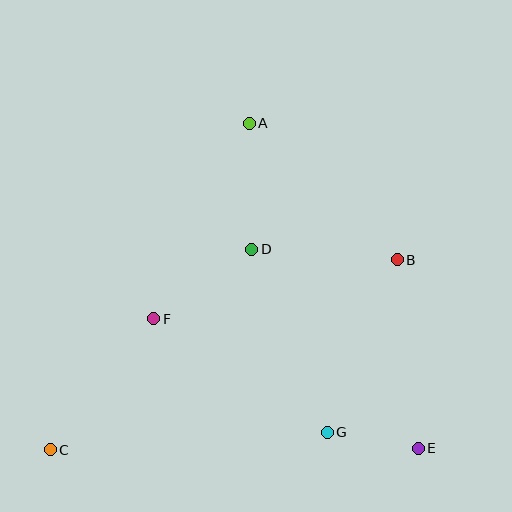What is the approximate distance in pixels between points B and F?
The distance between B and F is approximately 251 pixels.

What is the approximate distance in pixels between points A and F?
The distance between A and F is approximately 217 pixels.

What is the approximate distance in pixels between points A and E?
The distance between A and E is approximately 366 pixels.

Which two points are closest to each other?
Points E and G are closest to each other.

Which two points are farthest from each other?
Points B and C are farthest from each other.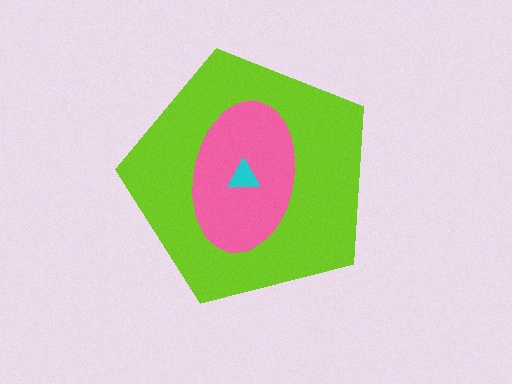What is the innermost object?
The cyan triangle.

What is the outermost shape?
The lime pentagon.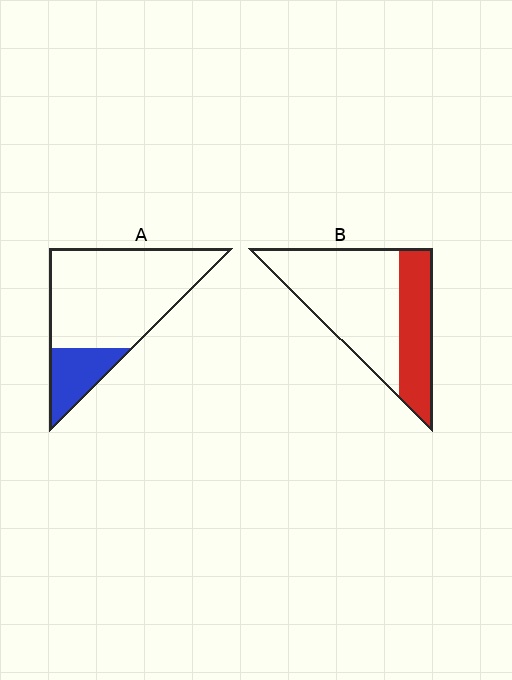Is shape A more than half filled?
No.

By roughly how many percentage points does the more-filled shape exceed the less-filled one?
By roughly 10 percentage points (B over A).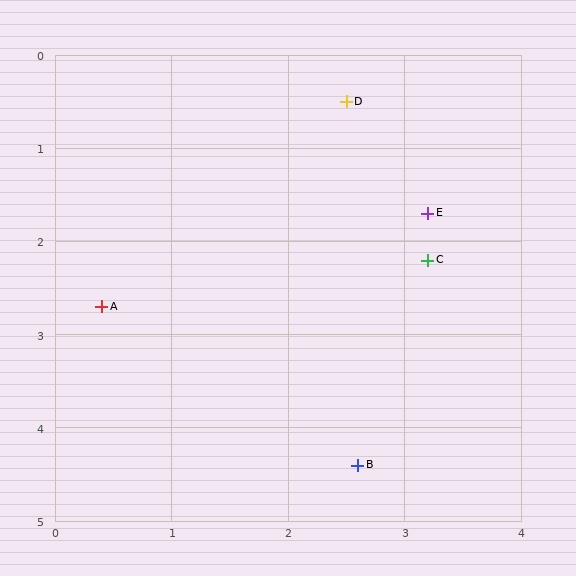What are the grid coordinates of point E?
Point E is at approximately (3.2, 1.7).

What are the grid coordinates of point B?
Point B is at approximately (2.6, 4.4).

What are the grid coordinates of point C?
Point C is at approximately (3.2, 2.2).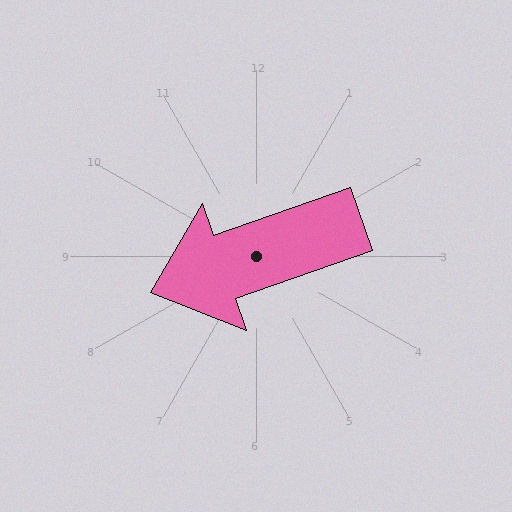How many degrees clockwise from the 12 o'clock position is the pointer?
Approximately 251 degrees.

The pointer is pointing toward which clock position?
Roughly 8 o'clock.